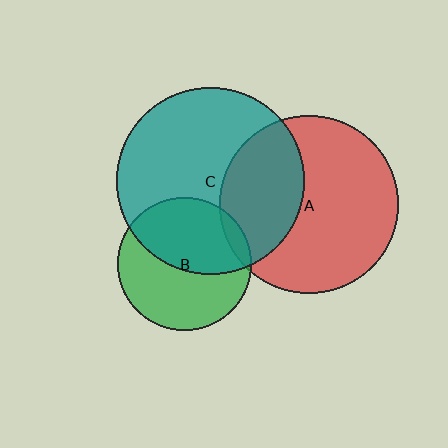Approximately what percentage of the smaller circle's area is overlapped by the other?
Approximately 50%.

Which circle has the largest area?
Circle C (teal).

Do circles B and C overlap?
Yes.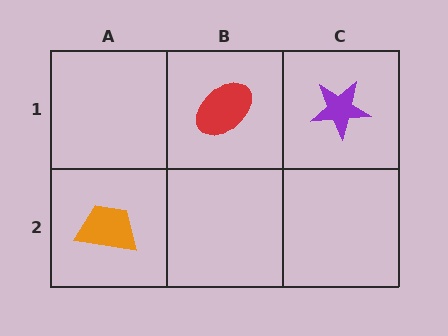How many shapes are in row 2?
1 shape.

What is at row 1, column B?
A red ellipse.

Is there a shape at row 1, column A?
No, that cell is empty.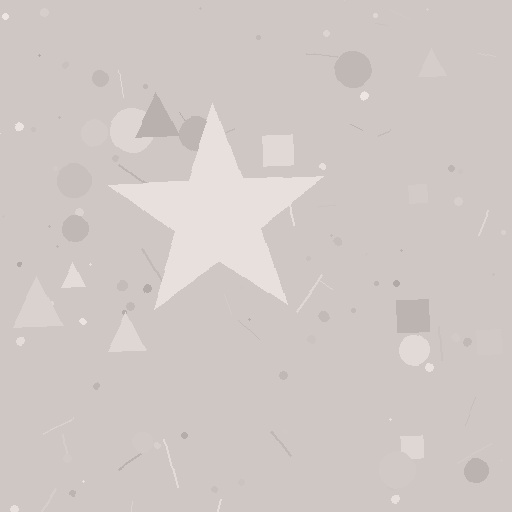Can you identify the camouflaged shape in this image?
The camouflaged shape is a star.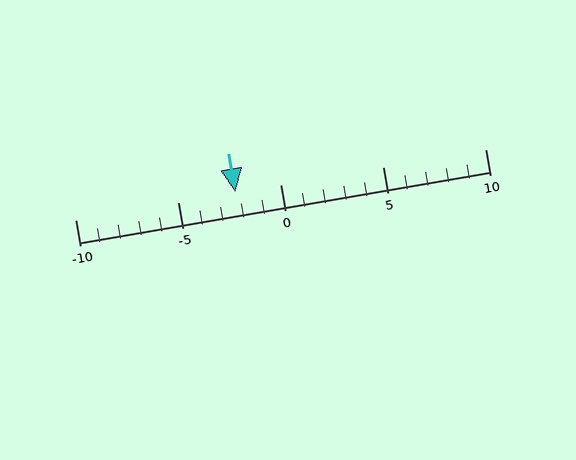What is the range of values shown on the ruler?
The ruler shows values from -10 to 10.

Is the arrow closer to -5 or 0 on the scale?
The arrow is closer to 0.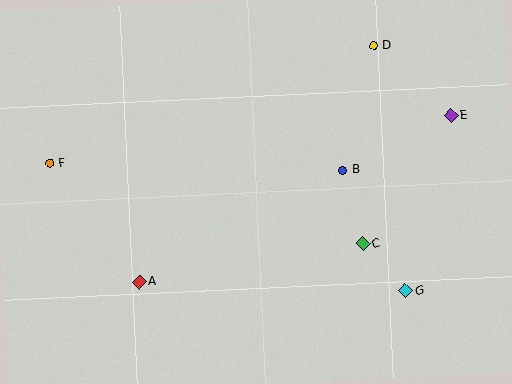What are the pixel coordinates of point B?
Point B is at (343, 170).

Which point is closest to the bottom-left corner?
Point A is closest to the bottom-left corner.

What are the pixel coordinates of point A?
Point A is at (139, 282).